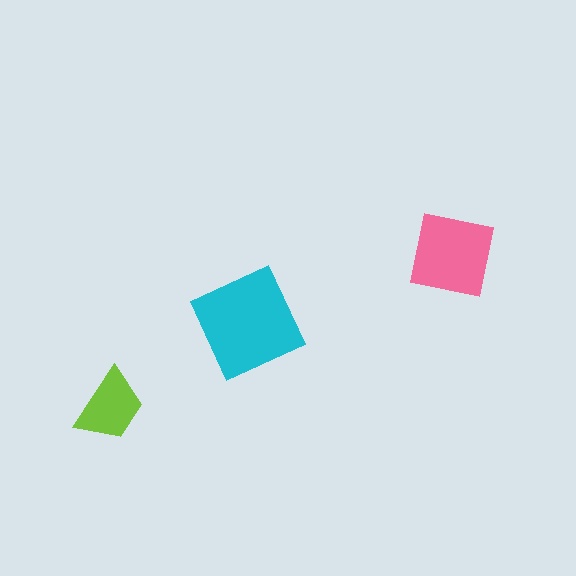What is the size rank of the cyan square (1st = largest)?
1st.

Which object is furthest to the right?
The pink square is rightmost.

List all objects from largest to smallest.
The cyan square, the pink square, the lime trapezoid.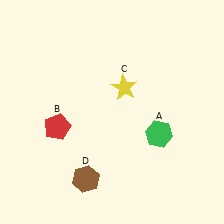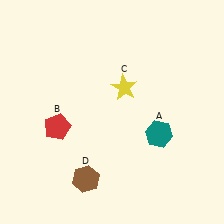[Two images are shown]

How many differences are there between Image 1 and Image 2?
There is 1 difference between the two images.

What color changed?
The hexagon (A) changed from green in Image 1 to teal in Image 2.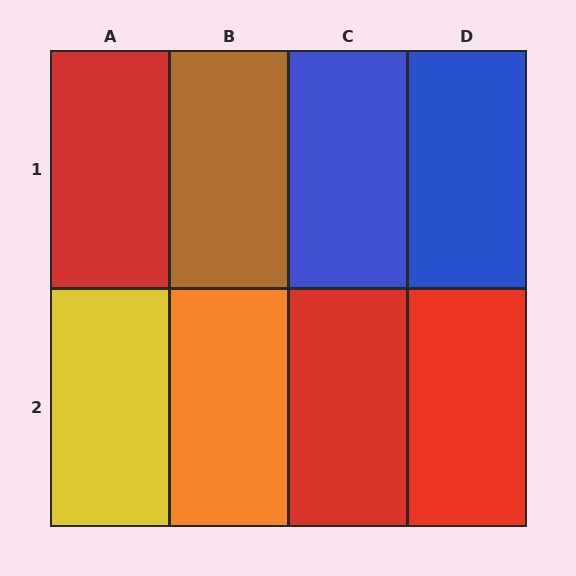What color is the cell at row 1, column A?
Red.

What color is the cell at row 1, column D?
Blue.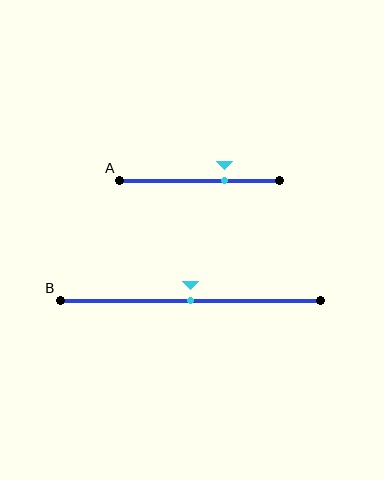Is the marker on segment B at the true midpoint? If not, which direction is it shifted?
Yes, the marker on segment B is at the true midpoint.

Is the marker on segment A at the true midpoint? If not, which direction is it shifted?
No, the marker on segment A is shifted to the right by about 15% of the segment length.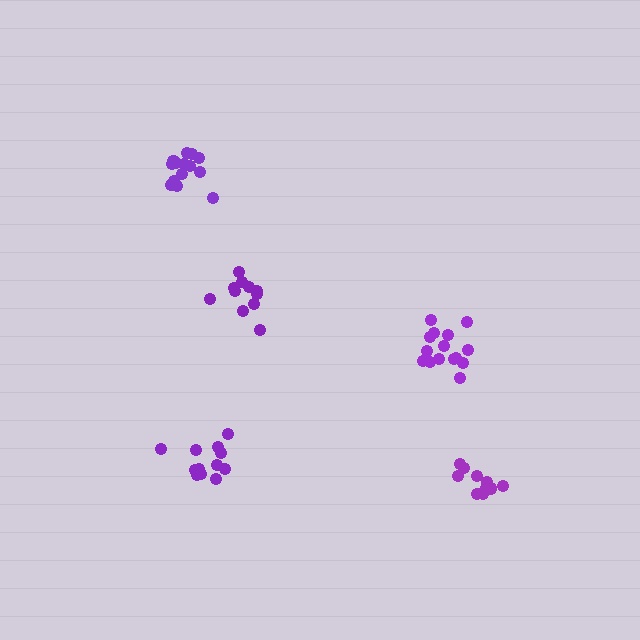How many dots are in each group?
Group 1: 11 dots, Group 2: 11 dots, Group 3: 14 dots, Group 4: 15 dots, Group 5: 12 dots (63 total).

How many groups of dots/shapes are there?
There are 5 groups.